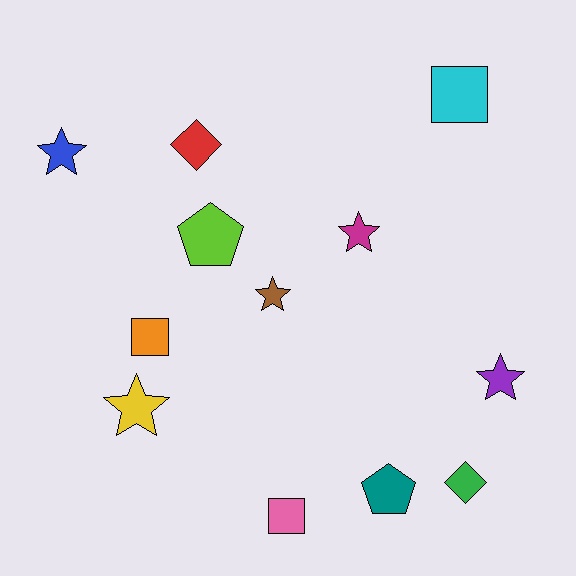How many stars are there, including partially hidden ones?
There are 5 stars.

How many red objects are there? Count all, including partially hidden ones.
There is 1 red object.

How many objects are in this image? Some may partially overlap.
There are 12 objects.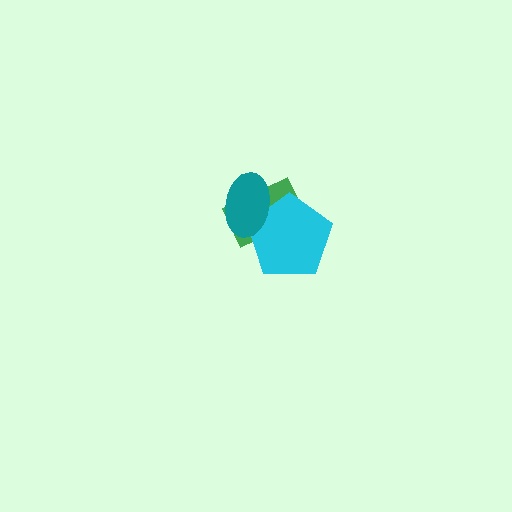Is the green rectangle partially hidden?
Yes, it is partially covered by another shape.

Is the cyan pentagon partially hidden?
Yes, it is partially covered by another shape.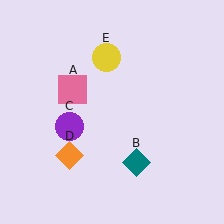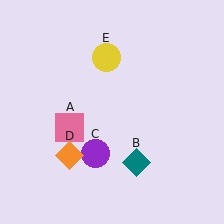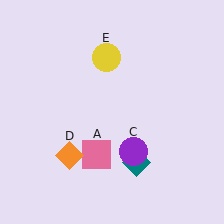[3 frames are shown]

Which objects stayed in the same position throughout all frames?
Teal diamond (object B) and orange diamond (object D) and yellow circle (object E) remained stationary.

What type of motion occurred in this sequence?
The pink square (object A), purple circle (object C) rotated counterclockwise around the center of the scene.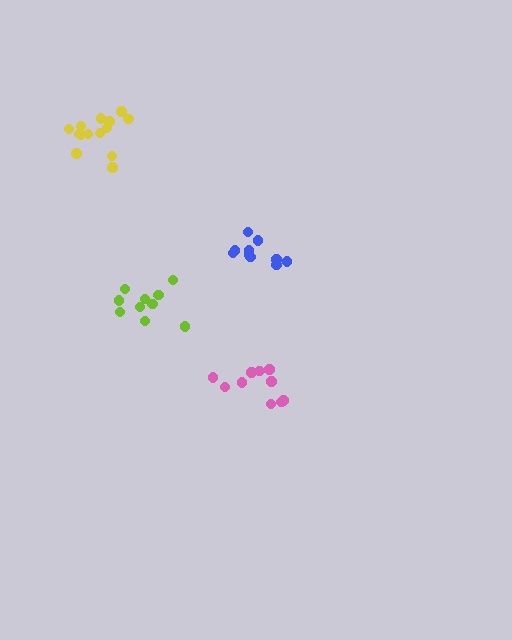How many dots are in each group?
Group 1: 10 dots, Group 2: 10 dots, Group 3: 14 dots, Group 4: 10 dots (44 total).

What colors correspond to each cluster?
The clusters are colored: lime, pink, yellow, blue.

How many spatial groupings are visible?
There are 4 spatial groupings.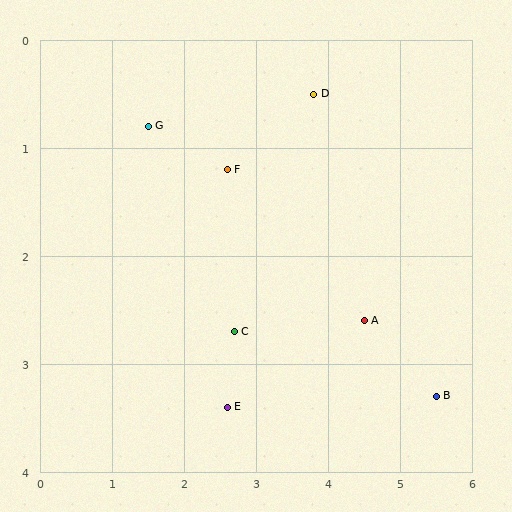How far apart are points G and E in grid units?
Points G and E are about 2.8 grid units apart.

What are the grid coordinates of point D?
Point D is at approximately (3.8, 0.5).